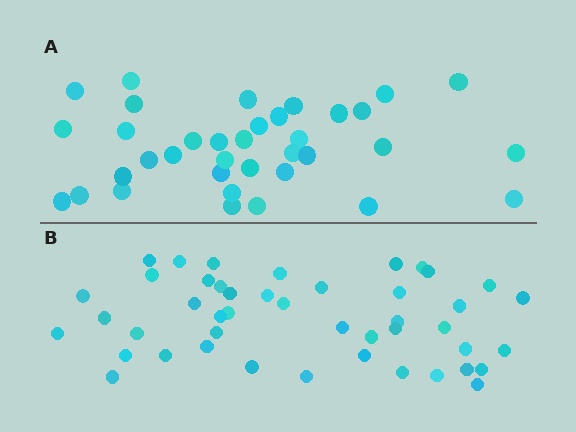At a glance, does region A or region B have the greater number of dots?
Region B (the bottom region) has more dots.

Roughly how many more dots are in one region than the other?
Region B has roughly 8 or so more dots than region A.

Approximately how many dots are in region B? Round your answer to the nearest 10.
About 40 dots. (The exact count is 45, which rounds to 40.)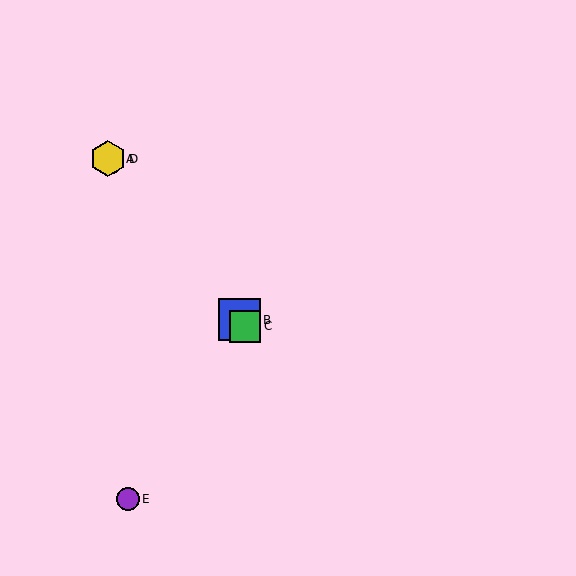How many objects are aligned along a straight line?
4 objects (A, B, C, D) are aligned along a straight line.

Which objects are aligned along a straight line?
Objects A, B, C, D are aligned along a straight line.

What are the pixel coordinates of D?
Object D is at (108, 159).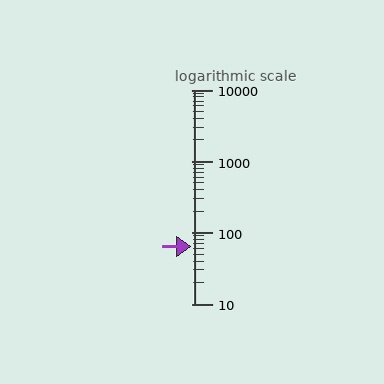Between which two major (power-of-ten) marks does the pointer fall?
The pointer is between 10 and 100.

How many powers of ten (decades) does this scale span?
The scale spans 3 decades, from 10 to 10000.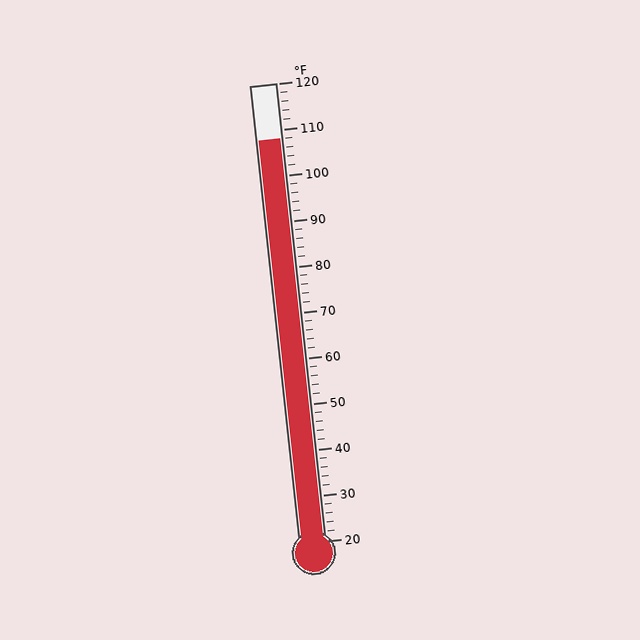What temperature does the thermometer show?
The thermometer shows approximately 108°F.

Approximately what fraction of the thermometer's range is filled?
The thermometer is filled to approximately 90% of its range.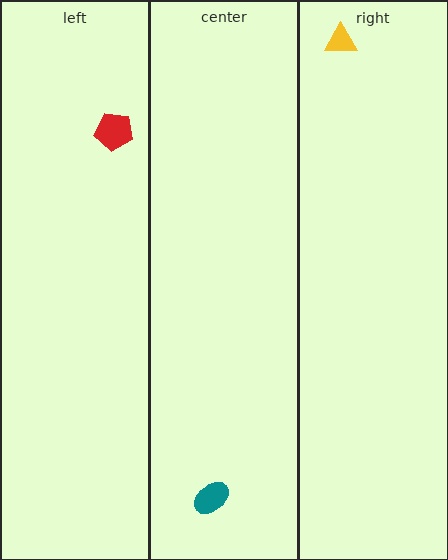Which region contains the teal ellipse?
The center region.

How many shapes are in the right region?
1.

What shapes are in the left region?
The red pentagon.